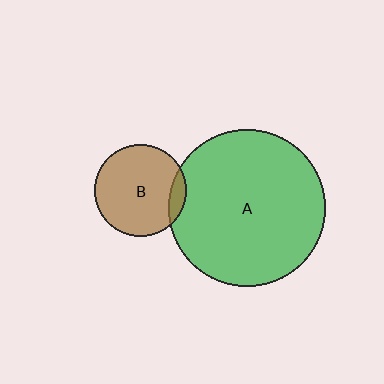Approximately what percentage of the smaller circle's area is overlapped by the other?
Approximately 10%.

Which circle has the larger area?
Circle A (green).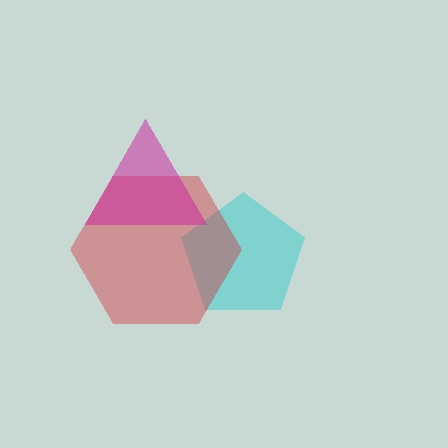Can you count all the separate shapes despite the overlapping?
Yes, there are 3 separate shapes.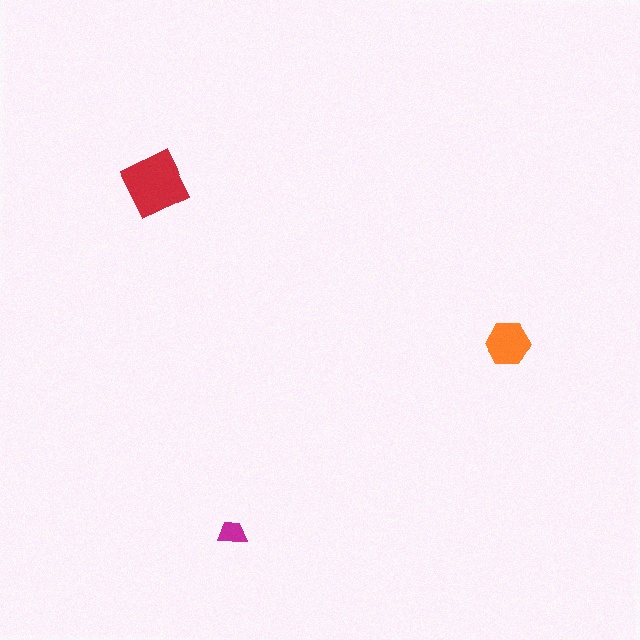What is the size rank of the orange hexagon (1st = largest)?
2nd.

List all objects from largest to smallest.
The red diamond, the orange hexagon, the magenta trapezoid.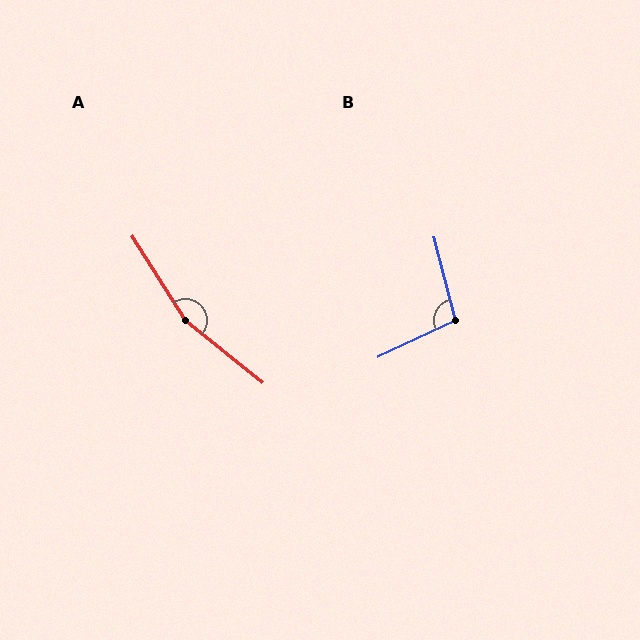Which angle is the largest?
A, at approximately 161 degrees.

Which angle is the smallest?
B, at approximately 101 degrees.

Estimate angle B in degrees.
Approximately 101 degrees.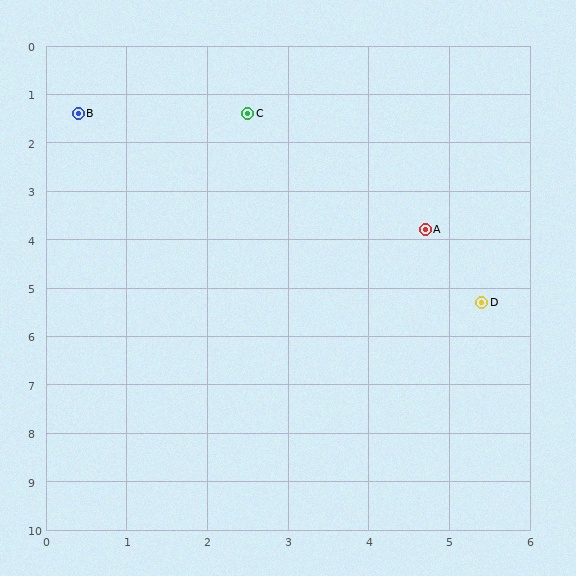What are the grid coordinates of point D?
Point D is at approximately (5.4, 5.3).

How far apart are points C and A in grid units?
Points C and A are about 3.3 grid units apart.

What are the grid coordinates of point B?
Point B is at approximately (0.4, 1.4).